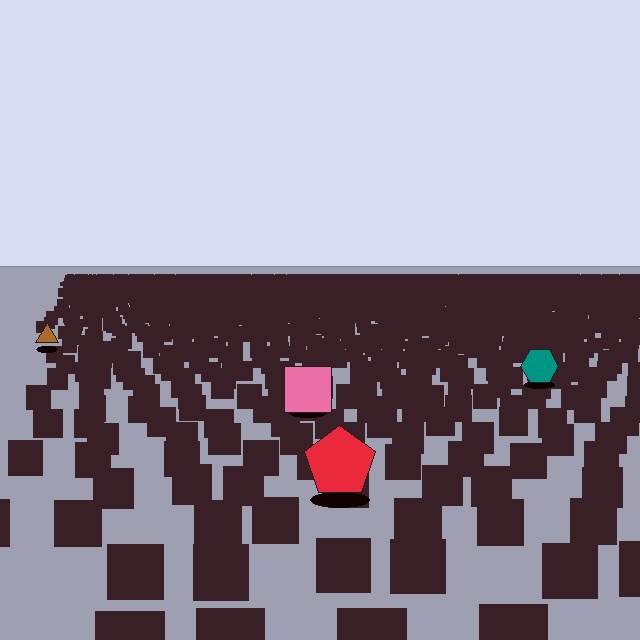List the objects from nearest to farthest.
From nearest to farthest: the red pentagon, the pink square, the teal hexagon, the brown triangle.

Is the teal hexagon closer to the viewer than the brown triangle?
Yes. The teal hexagon is closer — you can tell from the texture gradient: the ground texture is coarser near it.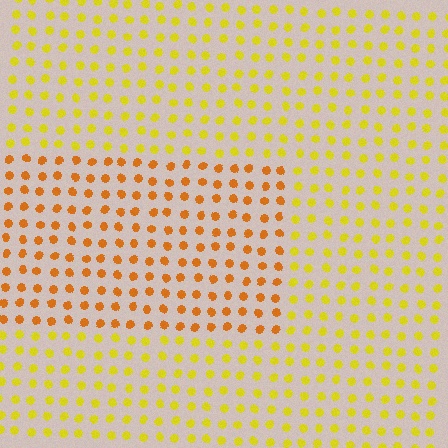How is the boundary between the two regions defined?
The boundary is defined purely by a slight shift in hue (about 31 degrees). Spacing, size, and orientation are identical on both sides.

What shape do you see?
I see a rectangle.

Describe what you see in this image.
The image is filled with small yellow elements in a uniform arrangement. A rectangle-shaped region is visible where the elements are tinted to a slightly different hue, forming a subtle color boundary.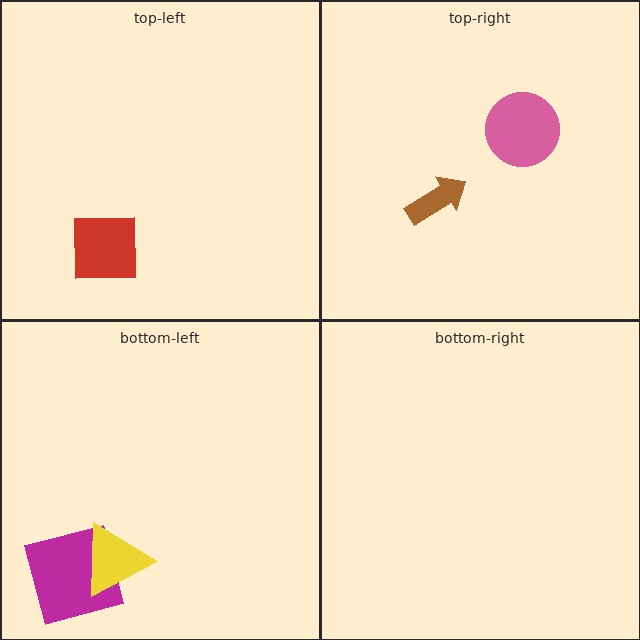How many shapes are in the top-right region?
2.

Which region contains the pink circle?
The top-right region.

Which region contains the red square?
The top-left region.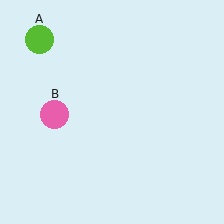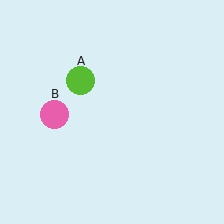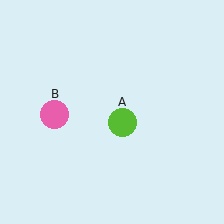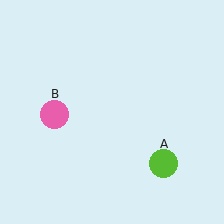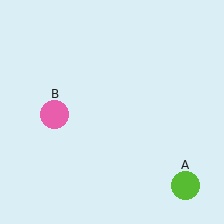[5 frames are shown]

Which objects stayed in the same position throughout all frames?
Pink circle (object B) remained stationary.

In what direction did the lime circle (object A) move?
The lime circle (object A) moved down and to the right.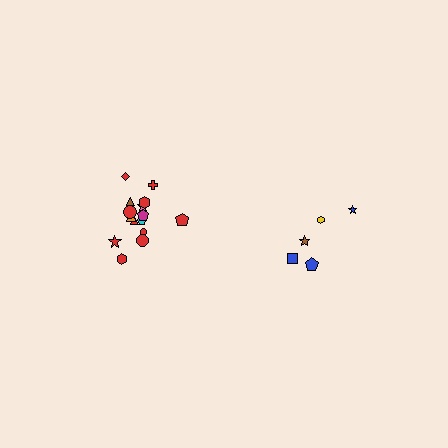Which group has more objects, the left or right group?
The left group.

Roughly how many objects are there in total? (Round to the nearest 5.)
Roughly 20 objects in total.